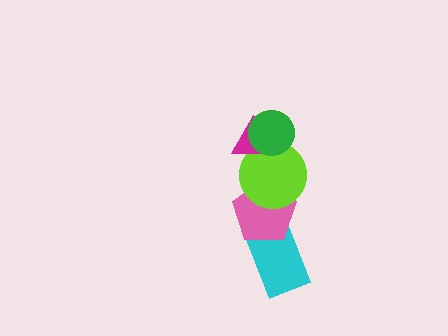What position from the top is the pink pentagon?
The pink pentagon is 4th from the top.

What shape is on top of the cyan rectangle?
The pink pentagon is on top of the cyan rectangle.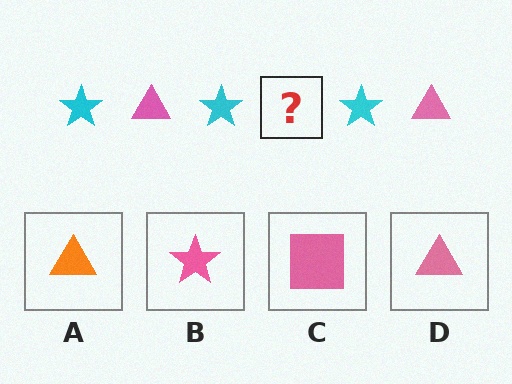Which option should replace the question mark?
Option D.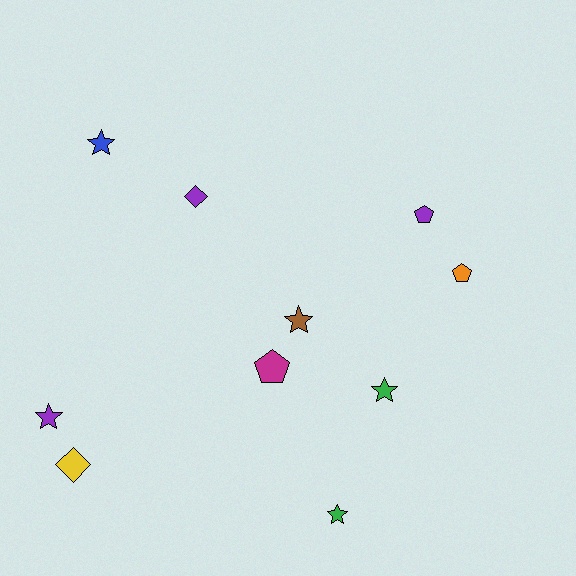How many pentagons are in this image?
There are 3 pentagons.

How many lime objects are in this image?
There are no lime objects.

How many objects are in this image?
There are 10 objects.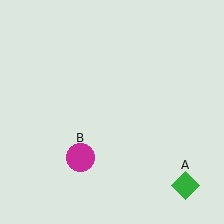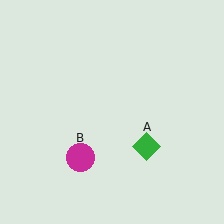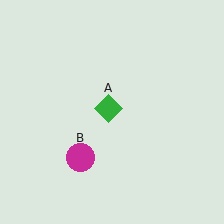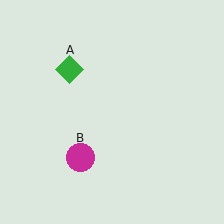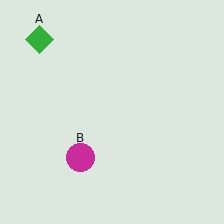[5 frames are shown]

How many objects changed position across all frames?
1 object changed position: green diamond (object A).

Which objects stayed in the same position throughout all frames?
Magenta circle (object B) remained stationary.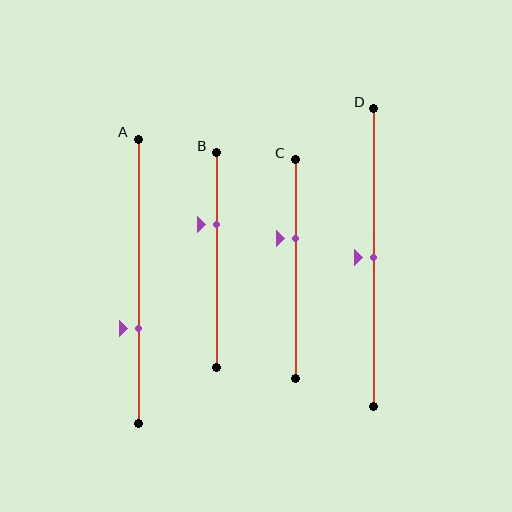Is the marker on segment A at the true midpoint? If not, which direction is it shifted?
No, the marker on segment A is shifted downward by about 16% of the segment length.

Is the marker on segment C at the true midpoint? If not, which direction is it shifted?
No, the marker on segment C is shifted upward by about 14% of the segment length.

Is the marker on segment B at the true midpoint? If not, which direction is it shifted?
No, the marker on segment B is shifted upward by about 16% of the segment length.